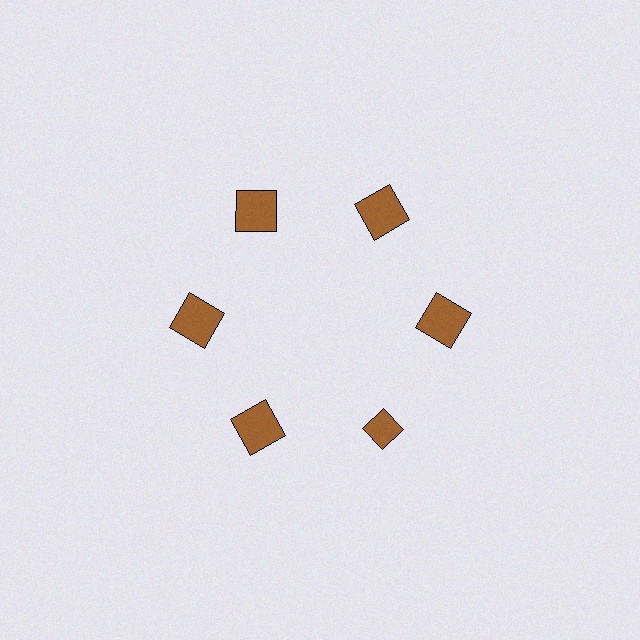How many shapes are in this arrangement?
There are 6 shapes arranged in a ring pattern.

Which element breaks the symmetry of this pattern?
The brown diamond at roughly the 5 o'clock position breaks the symmetry. All other shapes are brown squares.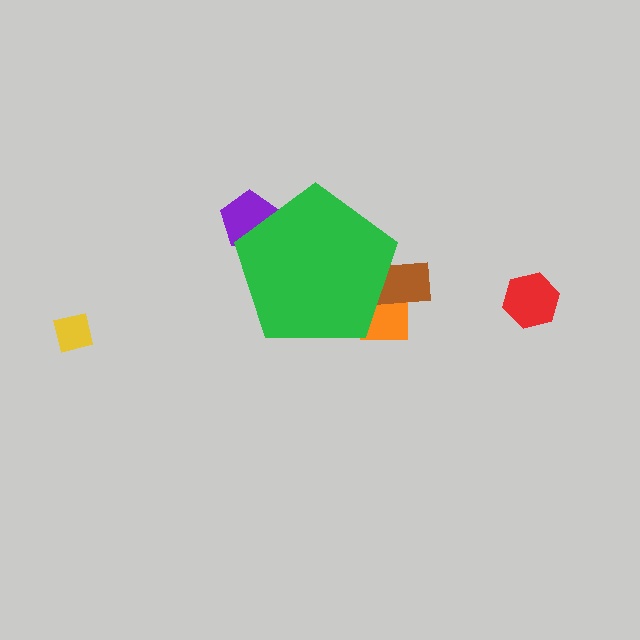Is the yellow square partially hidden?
No, the yellow square is fully visible.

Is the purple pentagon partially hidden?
Yes, the purple pentagon is partially hidden behind the green pentagon.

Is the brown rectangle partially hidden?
Yes, the brown rectangle is partially hidden behind the green pentagon.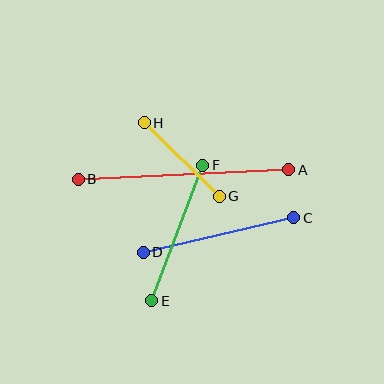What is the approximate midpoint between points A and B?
The midpoint is at approximately (183, 174) pixels.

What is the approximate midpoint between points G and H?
The midpoint is at approximately (182, 160) pixels.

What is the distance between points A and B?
The distance is approximately 211 pixels.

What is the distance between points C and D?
The distance is approximately 155 pixels.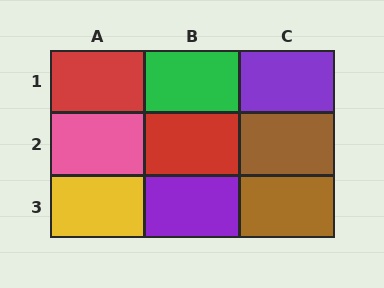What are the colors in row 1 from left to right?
Red, green, purple.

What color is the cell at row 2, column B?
Red.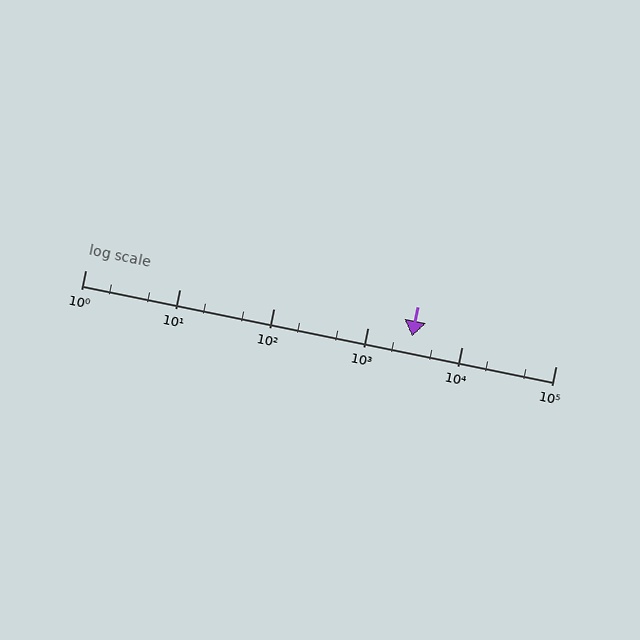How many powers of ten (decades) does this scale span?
The scale spans 5 decades, from 1 to 100000.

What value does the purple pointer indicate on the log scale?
The pointer indicates approximately 3000.